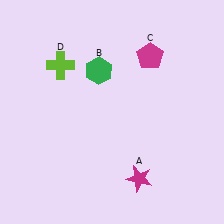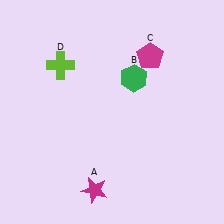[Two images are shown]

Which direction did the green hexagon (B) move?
The green hexagon (B) moved right.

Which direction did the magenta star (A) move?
The magenta star (A) moved left.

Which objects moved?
The objects that moved are: the magenta star (A), the green hexagon (B).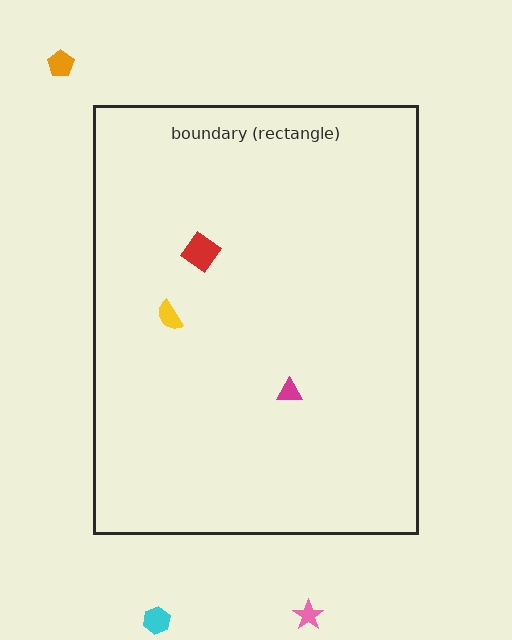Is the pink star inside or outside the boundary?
Outside.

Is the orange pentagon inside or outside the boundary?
Outside.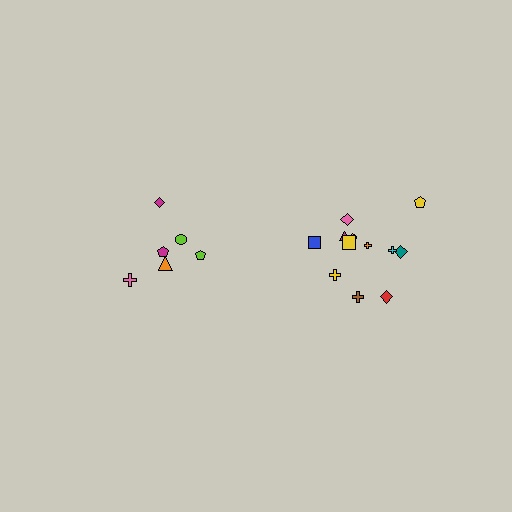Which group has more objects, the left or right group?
The right group.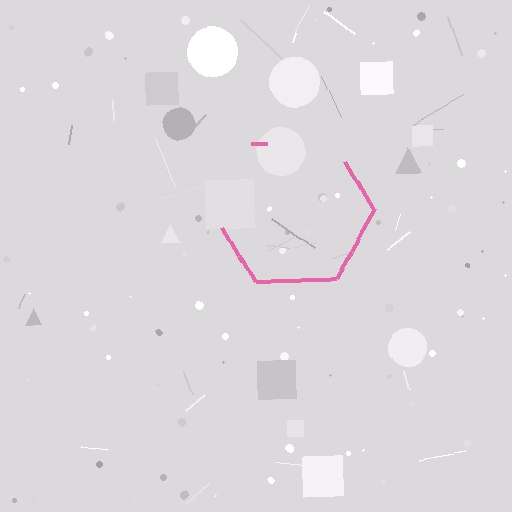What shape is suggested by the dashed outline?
The dashed outline suggests a hexagon.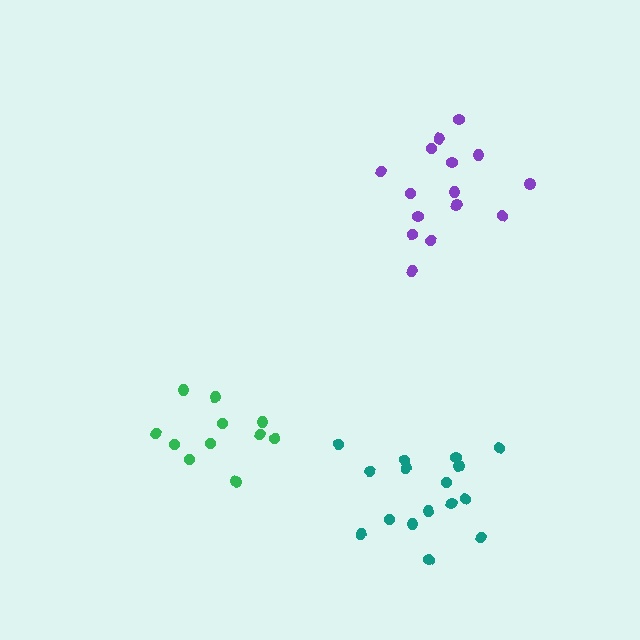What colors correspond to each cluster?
The clusters are colored: green, teal, purple.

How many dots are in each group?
Group 1: 11 dots, Group 2: 16 dots, Group 3: 15 dots (42 total).